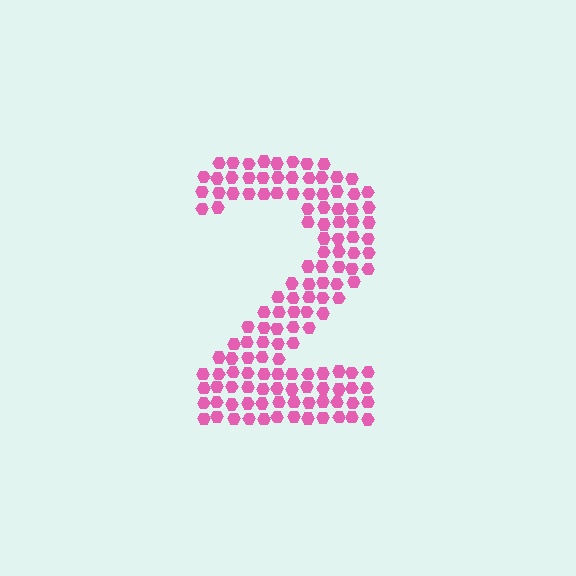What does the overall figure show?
The overall figure shows the digit 2.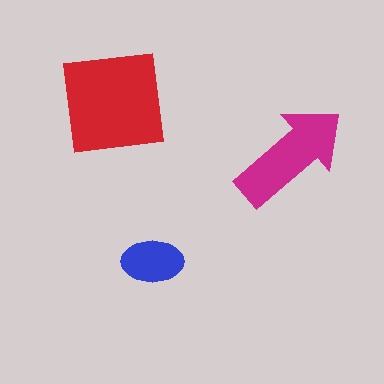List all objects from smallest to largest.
The blue ellipse, the magenta arrow, the red square.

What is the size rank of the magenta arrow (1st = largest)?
2nd.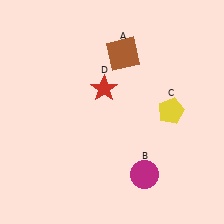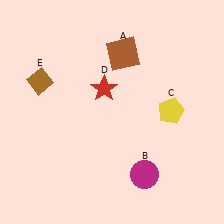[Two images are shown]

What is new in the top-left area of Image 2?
A brown diamond (E) was added in the top-left area of Image 2.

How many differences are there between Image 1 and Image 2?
There is 1 difference between the two images.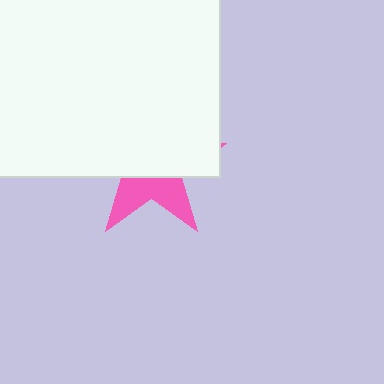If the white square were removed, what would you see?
You would see the complete pink star.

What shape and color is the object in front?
The object in front is a white square.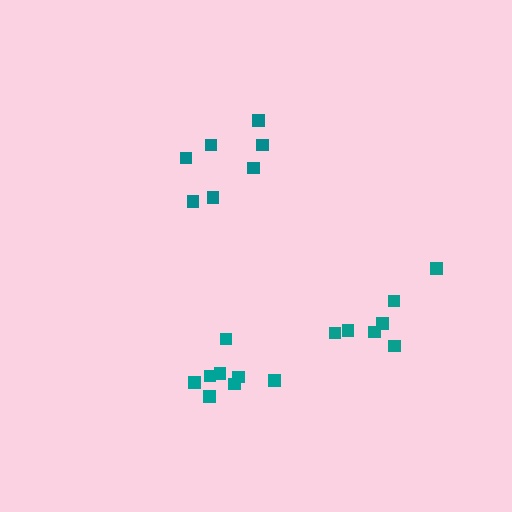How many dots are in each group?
Group 1: 7 dots, Group 2: 8 dots, Group 3: 7 dots (22 total).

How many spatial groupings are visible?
There are 3 spatial groupings.